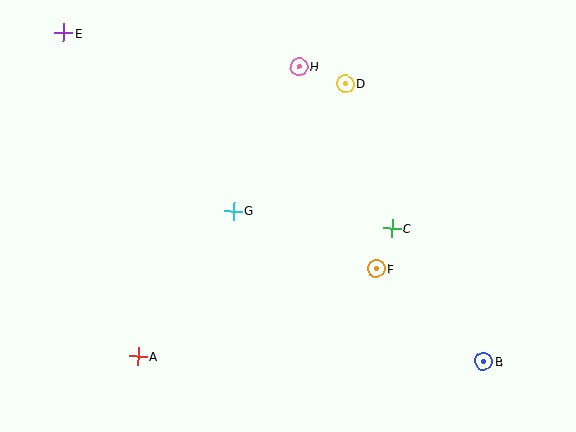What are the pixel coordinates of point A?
Point A is at (138, 356).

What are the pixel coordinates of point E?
Point E is at (64, 33).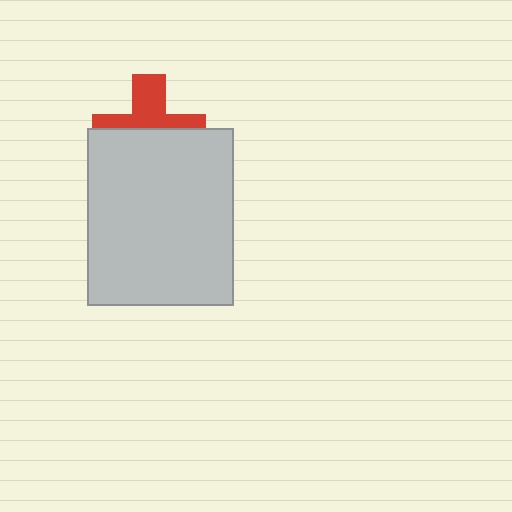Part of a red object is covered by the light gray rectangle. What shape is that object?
It is a cross.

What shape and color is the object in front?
The object in front is a light gray rectangle.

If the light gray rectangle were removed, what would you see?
You would see the complete red cross.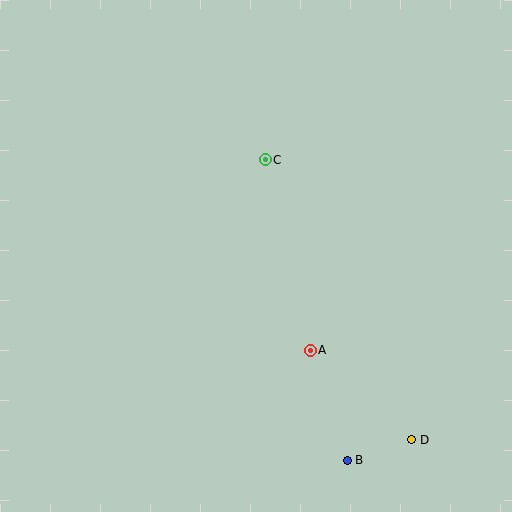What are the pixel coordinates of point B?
Point B is at (347, 460).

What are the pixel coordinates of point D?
Point D is at (412, 440).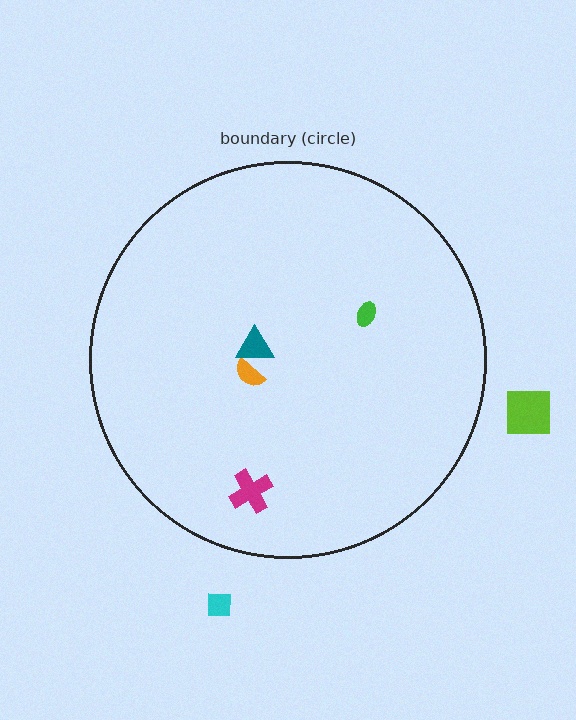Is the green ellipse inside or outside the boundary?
Inside.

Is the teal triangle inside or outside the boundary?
Inside.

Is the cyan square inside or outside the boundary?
Outside.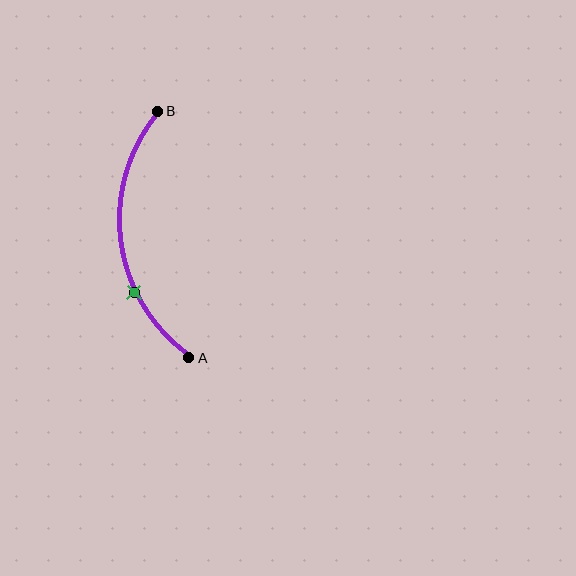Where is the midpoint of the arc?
The arc midpoint is the point on the curve farthest from the straight line joining A and B. It sits to the left of that line.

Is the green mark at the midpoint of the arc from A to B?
No. The green mark lies on the arc but is closer to endpoint A. The arc midpoint would be at the point on the curve equidistant along the arc from both A and B.